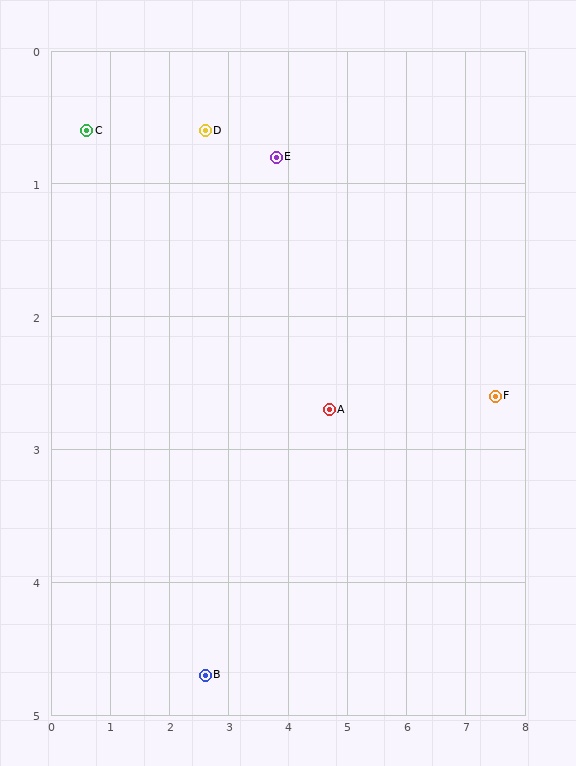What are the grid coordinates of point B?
Point B is at approximately (2.6, 4.7).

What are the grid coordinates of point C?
Point C is at approximately (0.6, 0.6).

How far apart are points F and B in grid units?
Points F and B are about 5.3 grid units apart.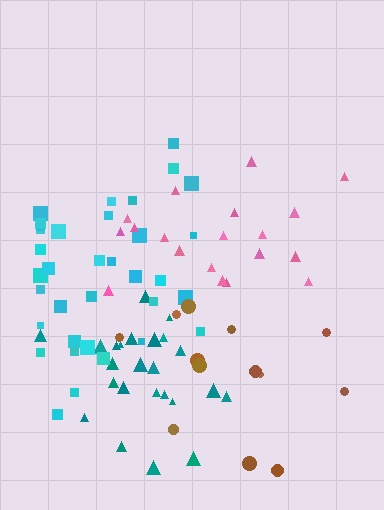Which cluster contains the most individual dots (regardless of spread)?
Cyan (35).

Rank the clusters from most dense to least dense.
teal, cyan, pink, brown.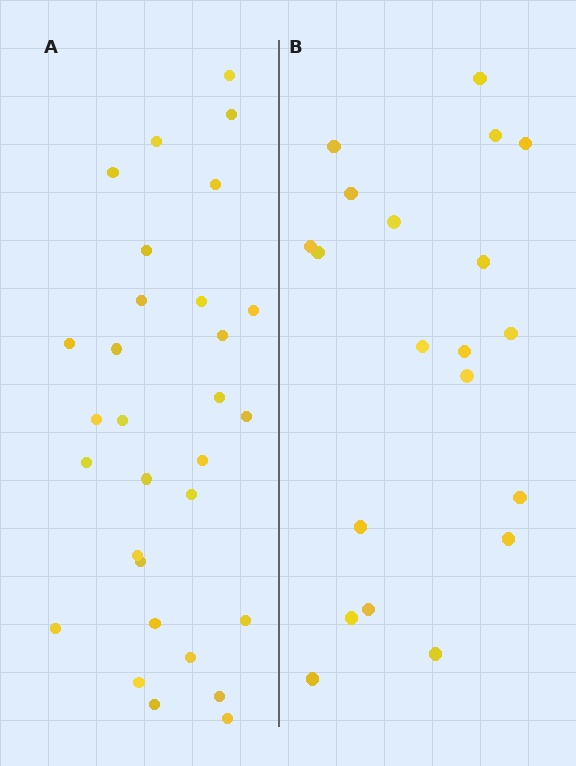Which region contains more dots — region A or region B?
Region A (the left region) has more dots.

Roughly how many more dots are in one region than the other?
Region A has roughly 10 or so more dots than region B.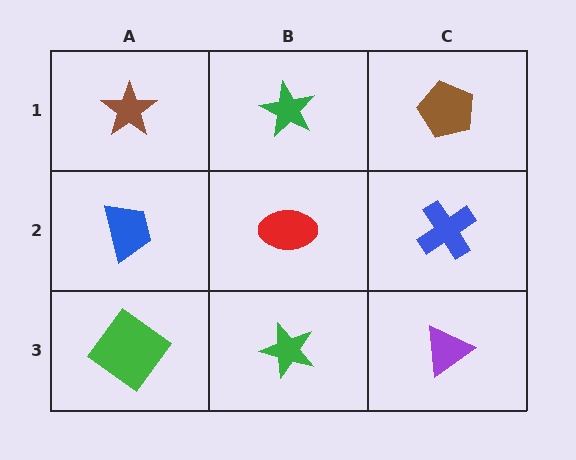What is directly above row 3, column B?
A red ellipse.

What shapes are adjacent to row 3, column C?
A blue cross (row 2, column C), a green star (row 3, column B).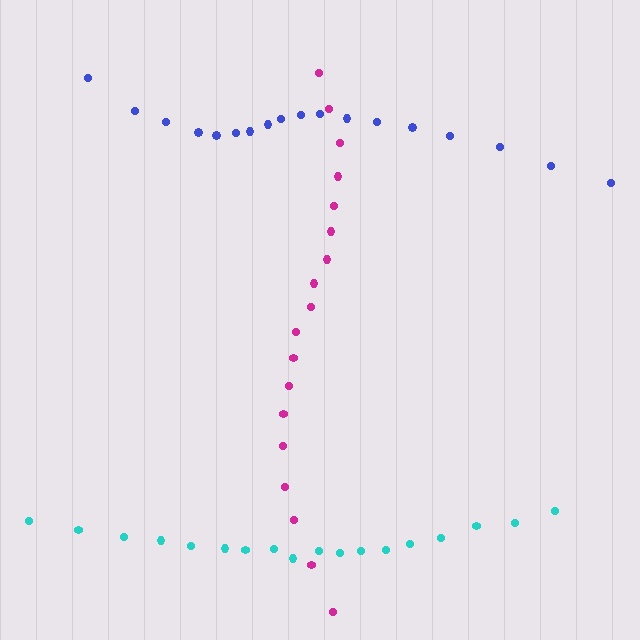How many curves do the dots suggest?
There are 3 distinct paths.